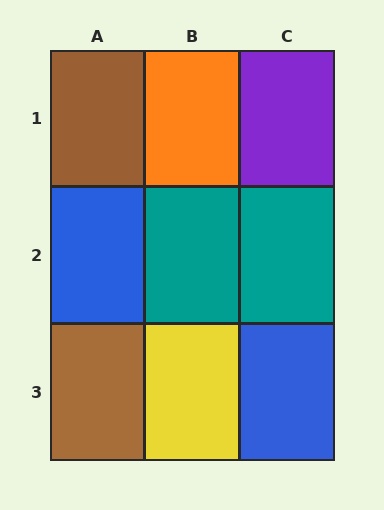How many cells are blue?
2 cells are blue.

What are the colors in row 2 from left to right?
Blue, teal, teal.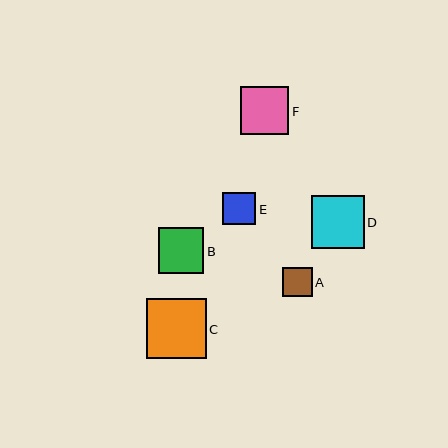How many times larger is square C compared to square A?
Square C is approximately 2.0 times the size of square A.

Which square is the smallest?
Square A is the smallest with a size of approximately 30 pixels.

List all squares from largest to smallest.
From largest to smallest: C, D, F, B, E, A.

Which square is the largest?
Square C is the largest with a size of approximately 60 pixels.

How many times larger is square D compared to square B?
Square D is approximately 1.2 times the size of square B.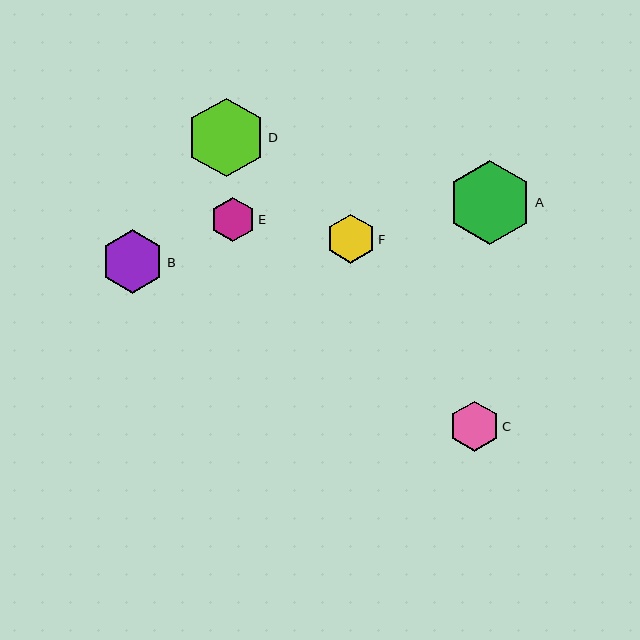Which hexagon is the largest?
Hexagon A is the largest with a size of approximately 85 pixels.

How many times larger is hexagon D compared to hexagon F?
Hexagon D is approximately 1.6 times the size of hexagon F.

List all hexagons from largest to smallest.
From largest to smallest: A, D, B, C, F, E.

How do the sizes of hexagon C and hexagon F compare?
Hexagon C and hexagon F are approximately the same size.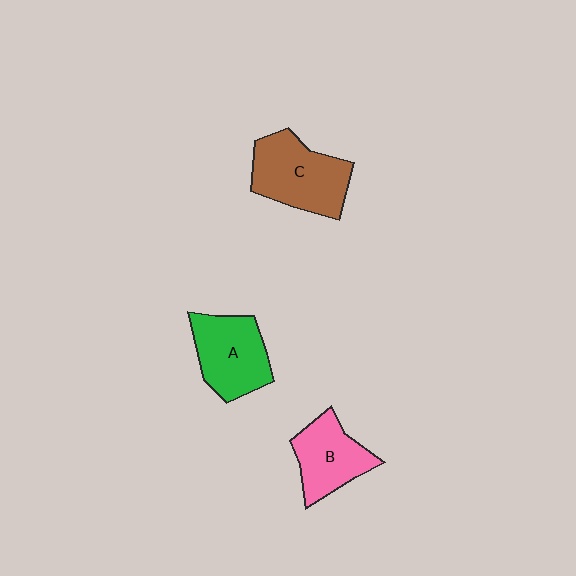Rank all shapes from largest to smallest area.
From largest to smallest: C (brown), A (green), B (pink).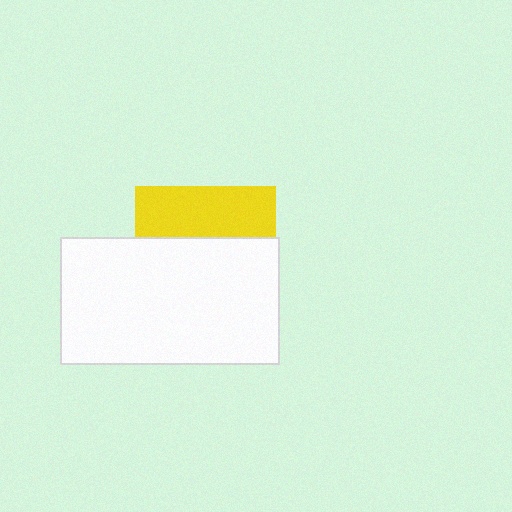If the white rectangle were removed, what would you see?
You would see the complete yellow square.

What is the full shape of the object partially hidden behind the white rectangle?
The partially hidden object is a yellow square.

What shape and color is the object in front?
The object in front is a white rectangle.